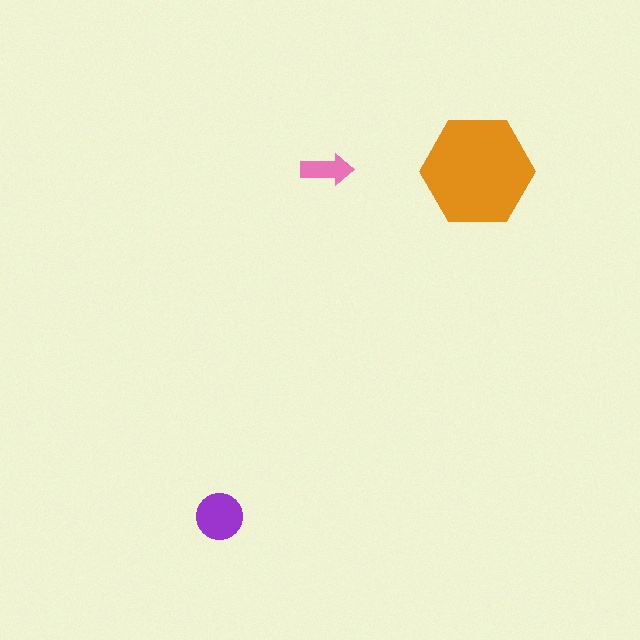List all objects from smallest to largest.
The pink arrow, the purple circle, the orange hexagon.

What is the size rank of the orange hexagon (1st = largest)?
1st.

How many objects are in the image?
There are 3 objects in the image.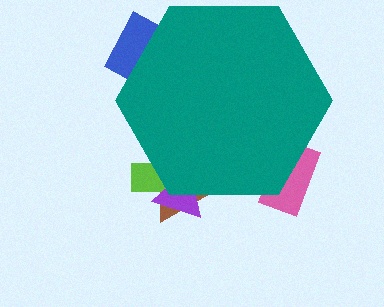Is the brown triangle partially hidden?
Yes, the brown triangle is partially hidden behind the teal hexagon.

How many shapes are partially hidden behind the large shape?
5 shapes are partially hidden.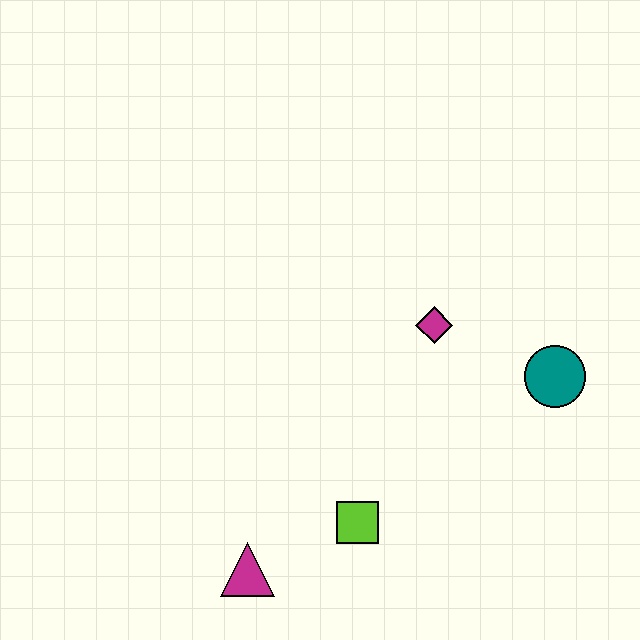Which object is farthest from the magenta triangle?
The teal circle is farthest from the magenta triangle.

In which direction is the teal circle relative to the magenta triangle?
The teal circle is to the right of the magenta triangle.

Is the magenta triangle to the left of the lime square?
Yes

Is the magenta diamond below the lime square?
No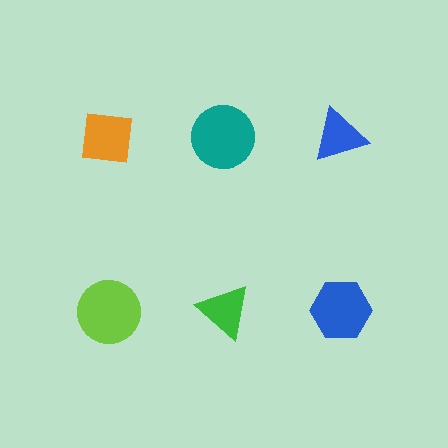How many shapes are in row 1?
3 shapes.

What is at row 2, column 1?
A lime circle.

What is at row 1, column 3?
A blue triangle.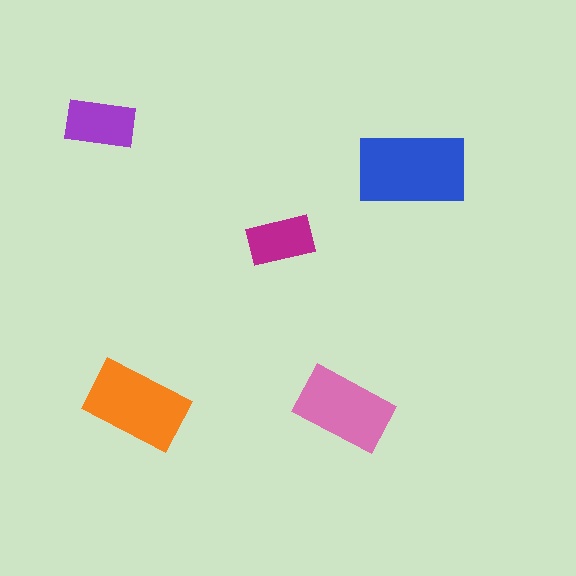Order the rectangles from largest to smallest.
the blue one, the orange one, the pink one, the purple one, the magenta one.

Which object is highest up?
The purple rectangle is topmost.